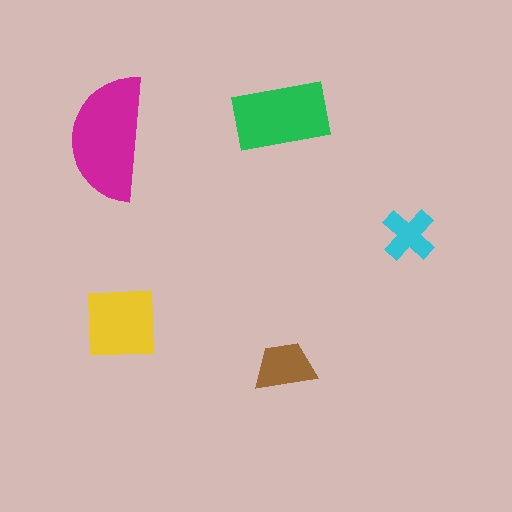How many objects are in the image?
There are 5 objects in the image.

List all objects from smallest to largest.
The cyan cross, the brown trapezoid, the yellow square, the green rectangle, the magenta semicircle.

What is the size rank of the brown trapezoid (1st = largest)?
4th.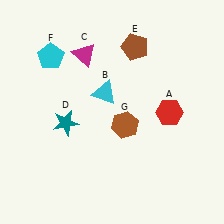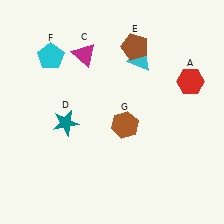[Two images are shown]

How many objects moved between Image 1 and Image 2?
2 objects moved between the two images.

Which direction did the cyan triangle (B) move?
The cyan triangle (B) moved right.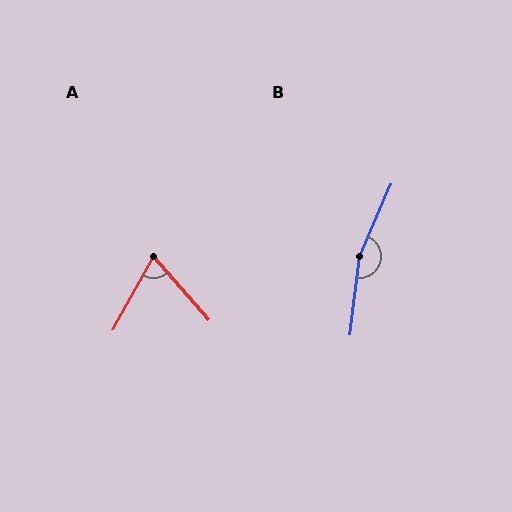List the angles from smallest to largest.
A (70°), B (163°).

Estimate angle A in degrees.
Approximately 70 degrees.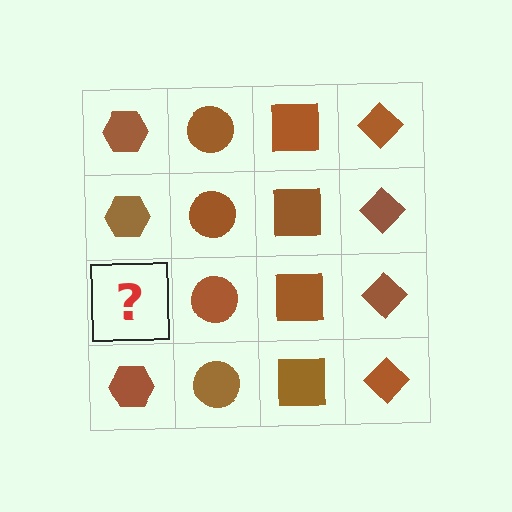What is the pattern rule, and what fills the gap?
The rule is that each column has a consistent shape. The gap should be filled with a brown hexagon.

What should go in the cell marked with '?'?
The missing cell should contain a brown hexagon.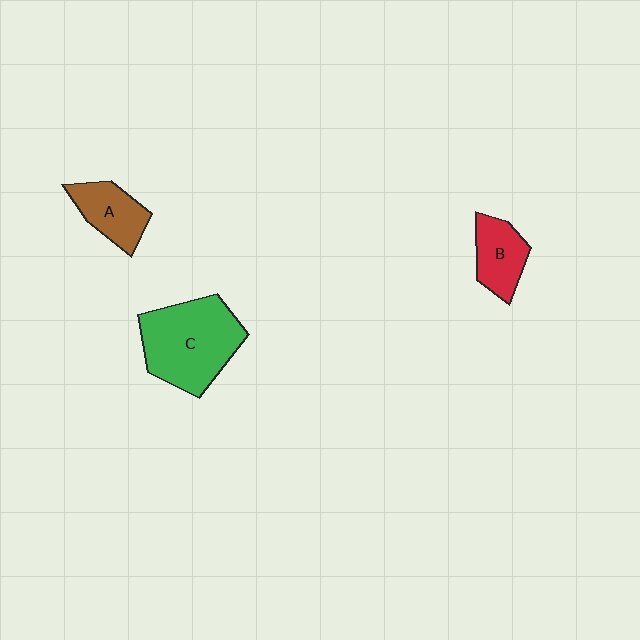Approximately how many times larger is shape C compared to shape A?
Approximately 2.1 times.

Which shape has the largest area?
Shape C (green).